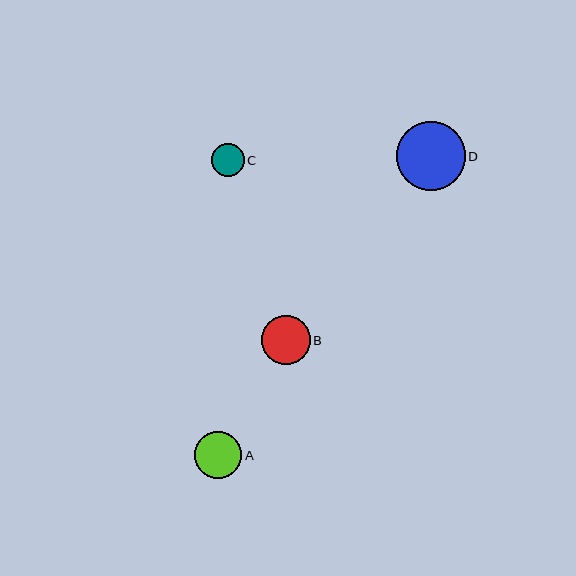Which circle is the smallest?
Circle C is the smallest with a size of approximately 32 pixels.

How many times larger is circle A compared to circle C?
Circle A is approximately 1.5 times the size of circle C.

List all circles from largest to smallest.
From largest to smallest: D, B, A, C.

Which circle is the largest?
Circle D is the largest with a size of approximately 69 pixels.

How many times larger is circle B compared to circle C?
Circle B is approximately 1.5 times the size of circle C.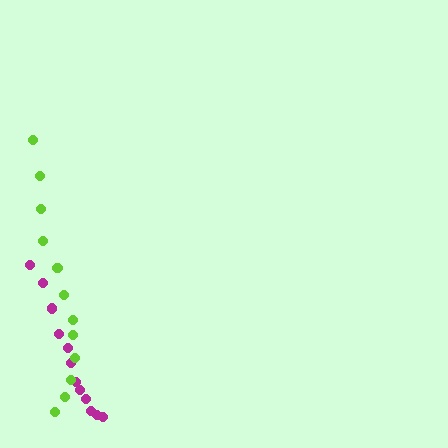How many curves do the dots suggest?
There are 2 distinct paths.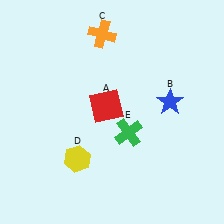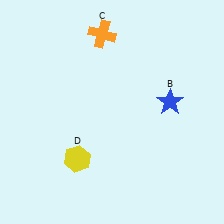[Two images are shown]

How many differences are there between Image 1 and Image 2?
There are 2 differences between the two images.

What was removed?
The red square (A), the green cross (E) were removed in Image 2.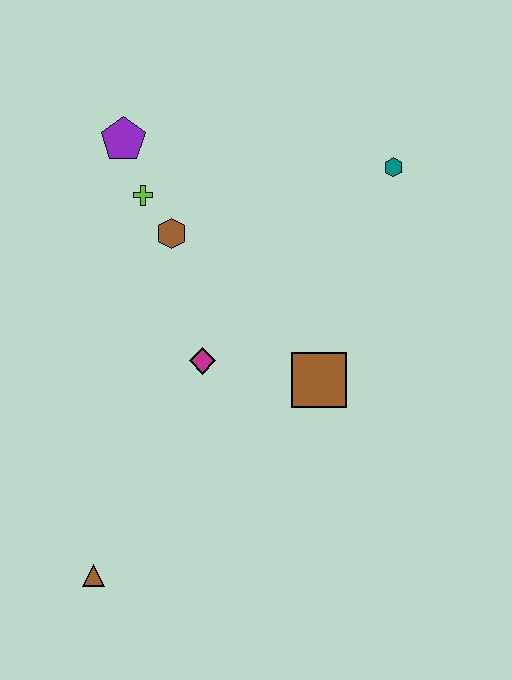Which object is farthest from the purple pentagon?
The brown triangle is farthest from the purple pentagon.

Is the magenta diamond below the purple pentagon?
Yes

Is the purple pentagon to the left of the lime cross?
Yes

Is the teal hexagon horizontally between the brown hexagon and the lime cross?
No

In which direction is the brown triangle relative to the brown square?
The brown triangle is to the left of the brown square.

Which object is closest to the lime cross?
The brown hexagon is closest to the lime cross.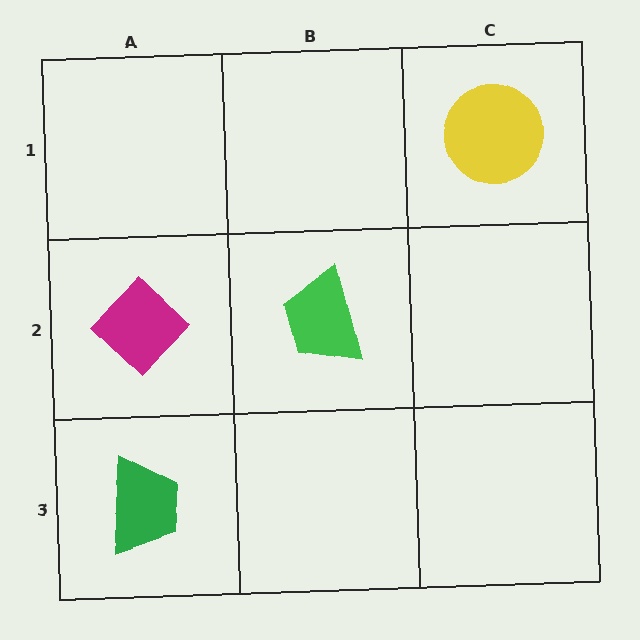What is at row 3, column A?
A green trapezoid.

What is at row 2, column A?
A magenta diamond.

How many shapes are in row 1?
1 shape.